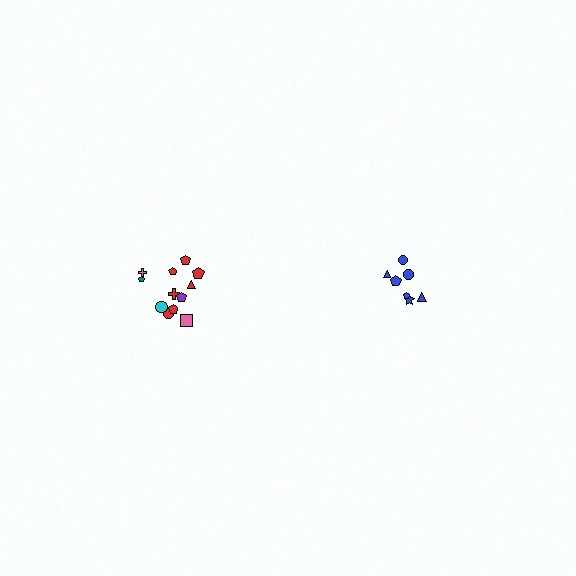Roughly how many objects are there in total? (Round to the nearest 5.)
Roughly 20 objects in total.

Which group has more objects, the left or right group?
The left group.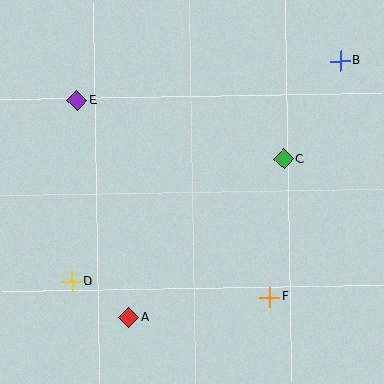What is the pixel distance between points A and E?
The distance between A and E is 223 pixels.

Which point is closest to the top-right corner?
Point B is closest to the top-right corner.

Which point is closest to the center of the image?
Point C at (284, 159) is closest to the center.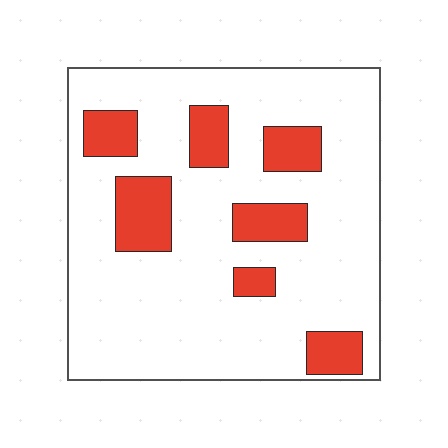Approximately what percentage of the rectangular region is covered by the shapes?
Approximately 20%.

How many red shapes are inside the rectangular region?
7.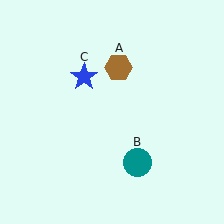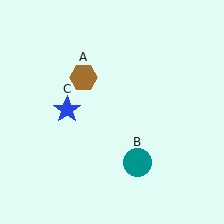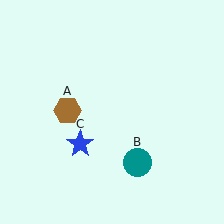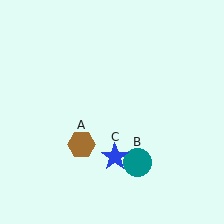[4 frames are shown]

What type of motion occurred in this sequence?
The brown hexagon (object A), blue star (object C) rotated counterclockwise around the center of the scene.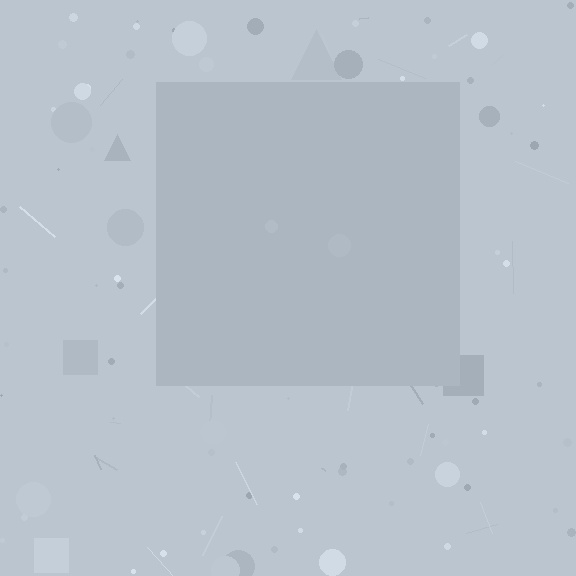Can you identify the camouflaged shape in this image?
The camouflaged shape is a square.